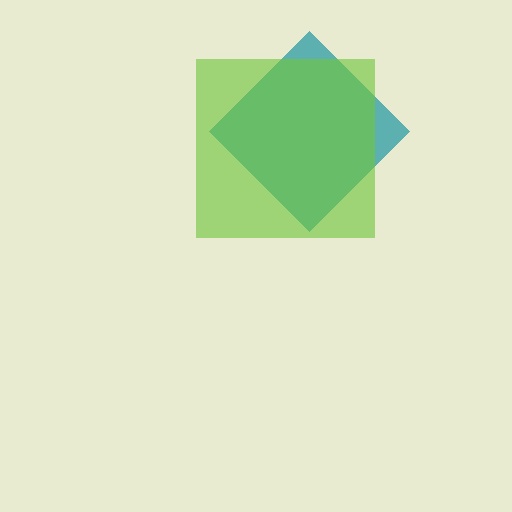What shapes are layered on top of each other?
The layered shapes are: a teal diamond, a lime square.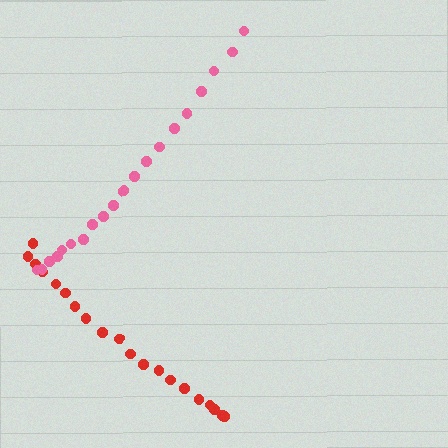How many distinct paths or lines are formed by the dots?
There are 2 distinct paths.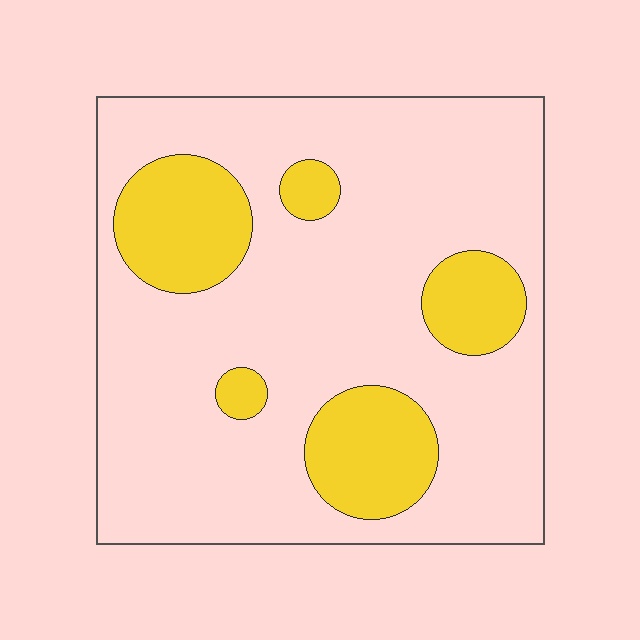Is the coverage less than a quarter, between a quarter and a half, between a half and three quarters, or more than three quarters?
Less than a quarter.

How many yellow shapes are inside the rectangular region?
5.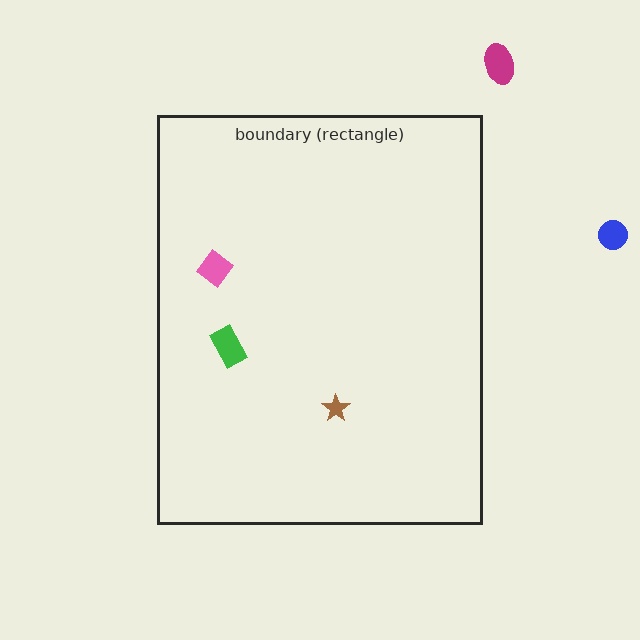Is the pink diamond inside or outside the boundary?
Inside.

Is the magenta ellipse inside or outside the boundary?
Outside.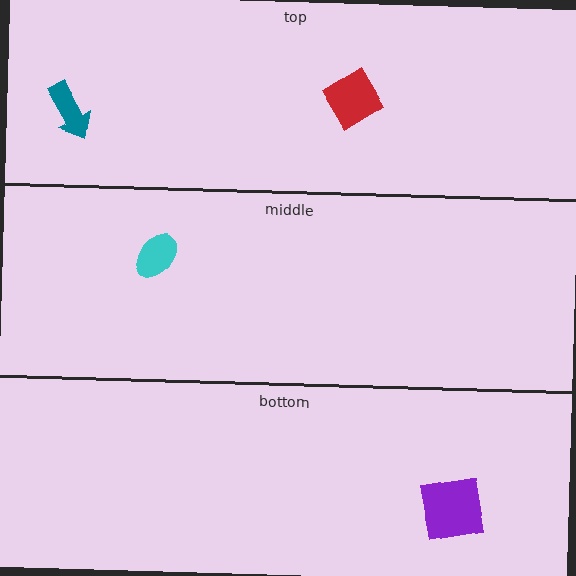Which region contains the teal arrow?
The top region.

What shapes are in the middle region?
The cyan ellipse.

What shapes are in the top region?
The teal arrow, the red diamond.